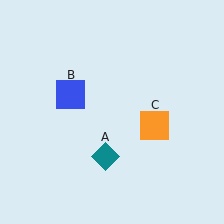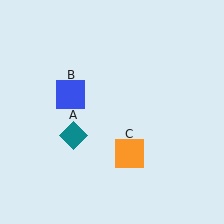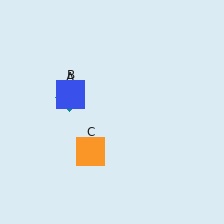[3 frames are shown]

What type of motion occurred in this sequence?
The teal diamond (object A), orange square (object C) rotated clockwise around the center of the scene.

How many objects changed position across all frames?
2 objects changed position: teal diamond (object A), orange square (object C).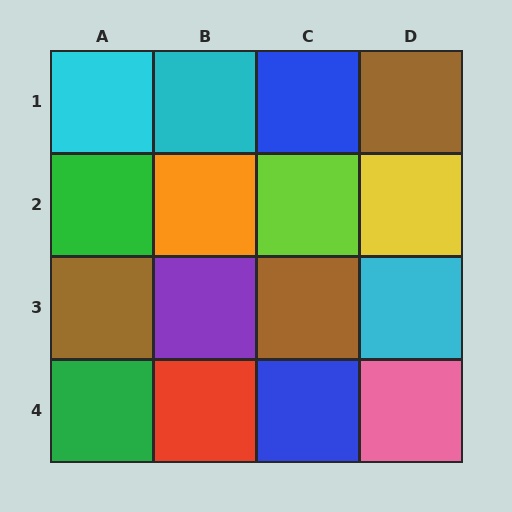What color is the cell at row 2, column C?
Lime.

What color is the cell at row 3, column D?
Cyan.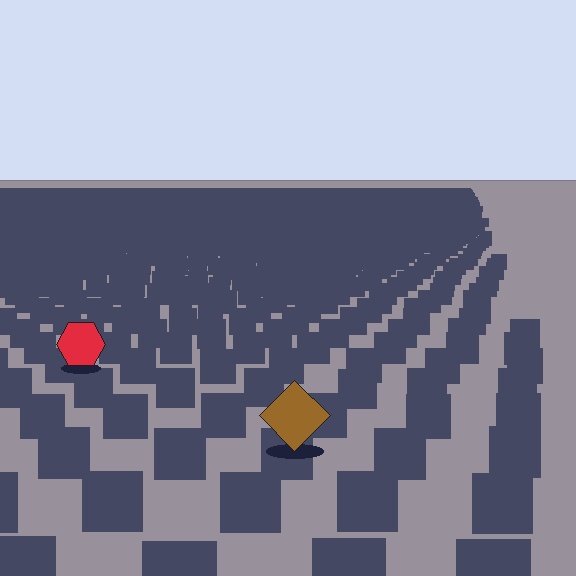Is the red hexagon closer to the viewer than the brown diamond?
No. The brown diamond is closer — you can tell from the texture gradient: the ground texture is coarser near it.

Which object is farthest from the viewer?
The red hexagon is farthest from the viewer. It appears smaller and the ground texture around it is denser.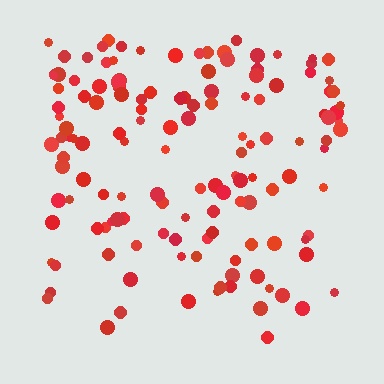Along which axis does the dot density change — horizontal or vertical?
Vertical.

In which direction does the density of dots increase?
From bottom to top, with the top side densest.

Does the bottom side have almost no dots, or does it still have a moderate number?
Still a moderate number, just noticeably fewer than the top.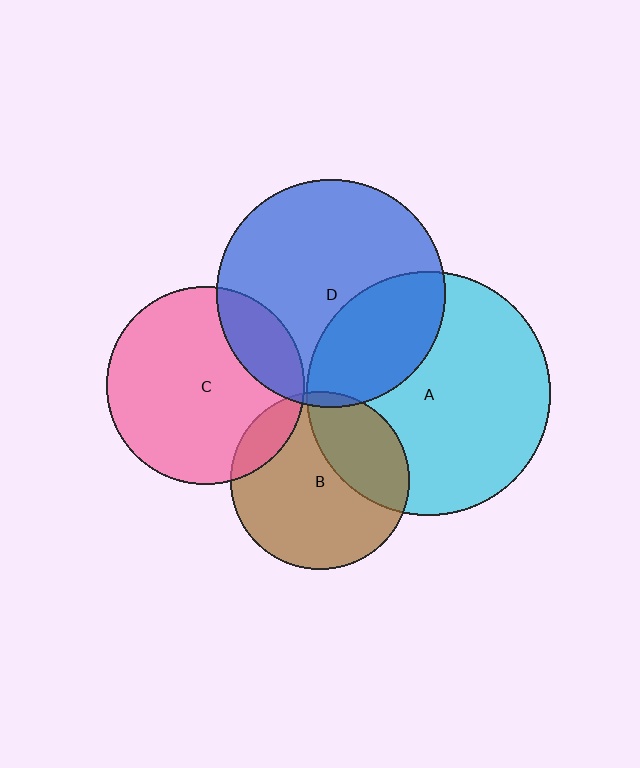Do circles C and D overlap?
Yes.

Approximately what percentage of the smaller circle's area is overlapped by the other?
Approximately 20%.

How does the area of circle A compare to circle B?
Approximately 1.9 times.